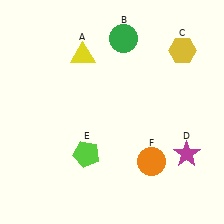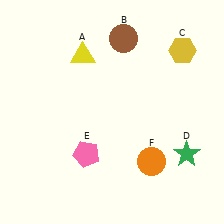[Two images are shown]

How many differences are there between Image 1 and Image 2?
There are 3 differences between the two images.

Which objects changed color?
B changed from green to brown. D changed from magenta to green. E changed from lime to pink.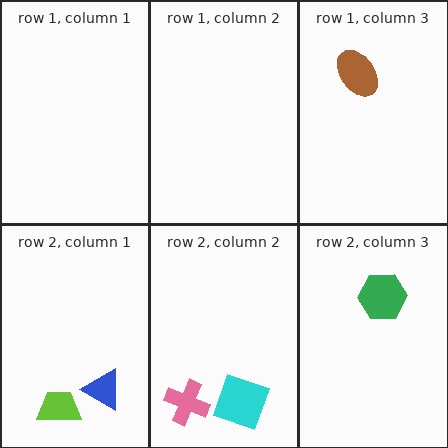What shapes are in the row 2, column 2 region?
The pink cross, the cyan square.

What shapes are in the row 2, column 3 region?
The green hexagon.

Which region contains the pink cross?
The row 2, column 2 region.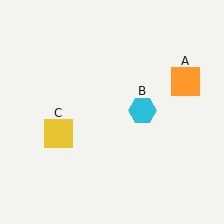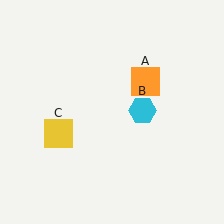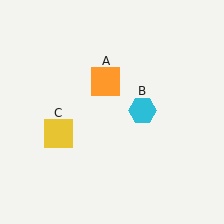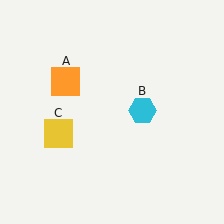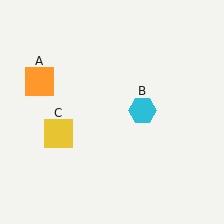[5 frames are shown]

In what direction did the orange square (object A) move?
The orange square (object A) moved left.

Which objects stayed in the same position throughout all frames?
Cyan hexagon (object B) and yellow square (object C) remained stationary.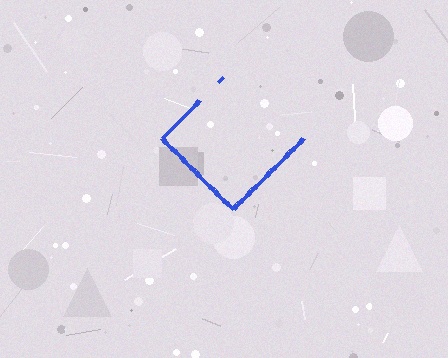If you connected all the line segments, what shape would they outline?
They would outline a diamond.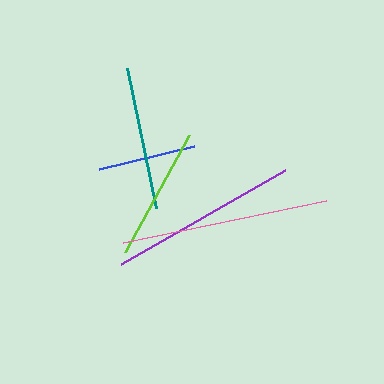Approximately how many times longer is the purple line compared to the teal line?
The purple line is approximately 1.3 times the length of the teal line.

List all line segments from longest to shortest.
From longest to shortest: pink, purple, teal, lime, blue.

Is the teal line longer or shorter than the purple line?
The purple line is longer than the teal line.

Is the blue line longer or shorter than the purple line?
The purple line is longer than the blue line.